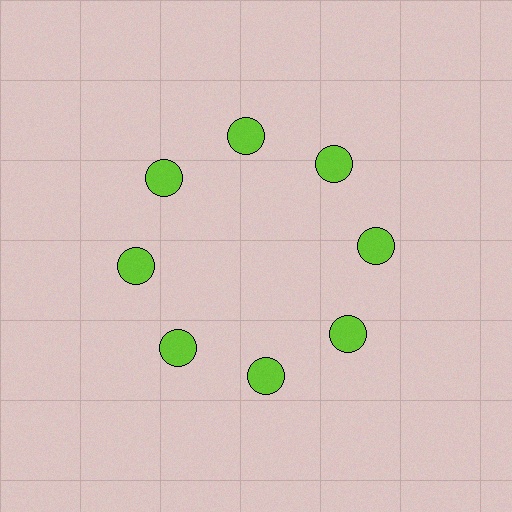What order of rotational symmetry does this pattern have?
This pattern has 8-fold rotational symmetry.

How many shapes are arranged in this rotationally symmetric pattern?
There are 8 shapes, arranged in 8 groups of 1.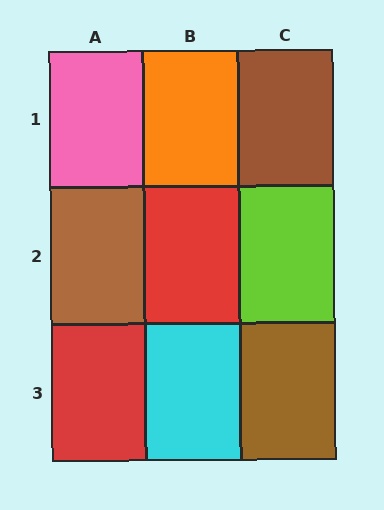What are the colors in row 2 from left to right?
Brown, red, lime.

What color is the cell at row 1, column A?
Pink.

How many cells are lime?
1 cell is lime.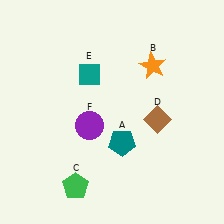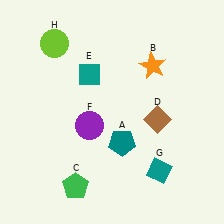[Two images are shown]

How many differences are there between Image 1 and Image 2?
There are 2 differences between the two images.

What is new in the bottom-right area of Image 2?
A teal diamond (G) was added in the bottom-right area of Image 2.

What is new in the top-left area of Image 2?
A lime circle (H) was added in the top-left area of Image 2.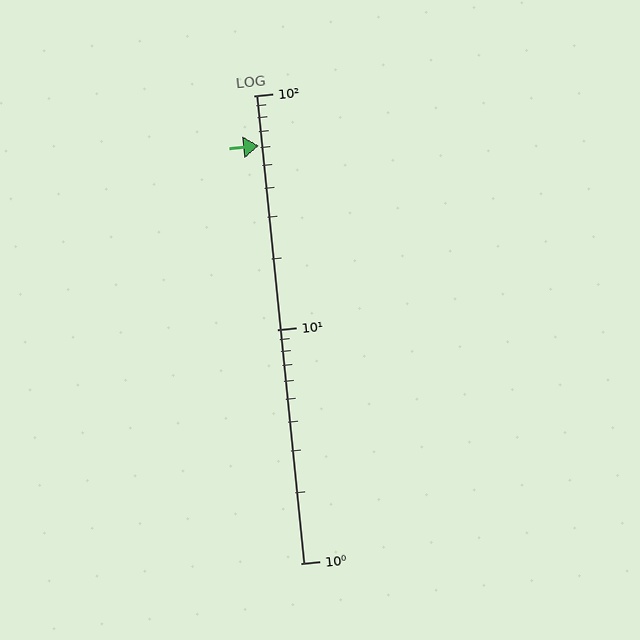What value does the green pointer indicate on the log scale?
The pointer indicates approximately 61.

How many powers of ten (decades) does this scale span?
The scale spans 2 decades, from 1 to 100.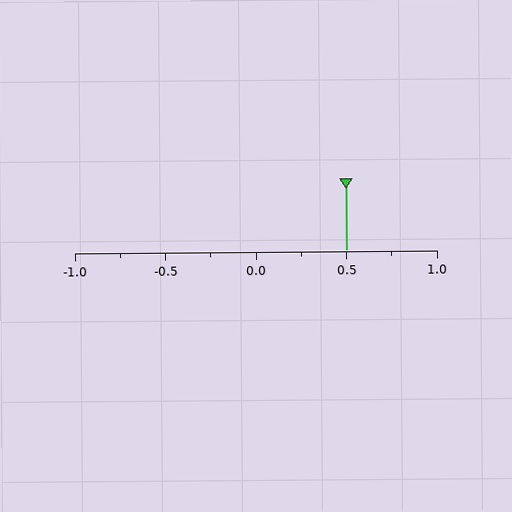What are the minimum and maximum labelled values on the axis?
The axis runs from -1.0 to 1.0.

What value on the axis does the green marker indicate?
The marker indicates approximately 0.5.